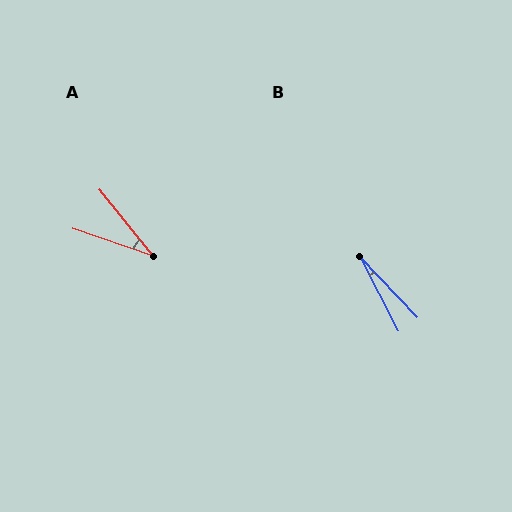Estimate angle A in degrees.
Approximately 32 degrees.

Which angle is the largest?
A, at approximately 32 degrees.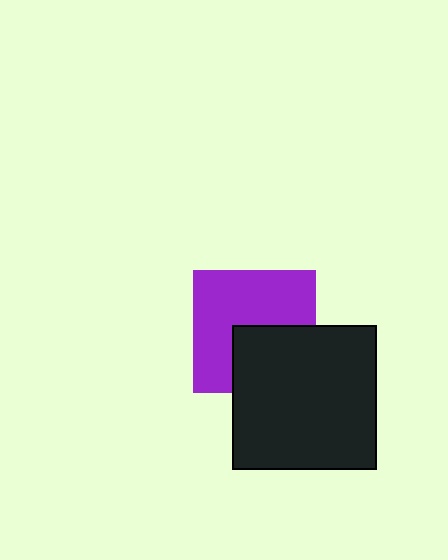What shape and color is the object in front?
The object in front is a black square.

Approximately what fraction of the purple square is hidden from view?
Roughly 38% of the purple square is hidden behind the black square.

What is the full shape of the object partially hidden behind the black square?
The partially hidden object is a purple square.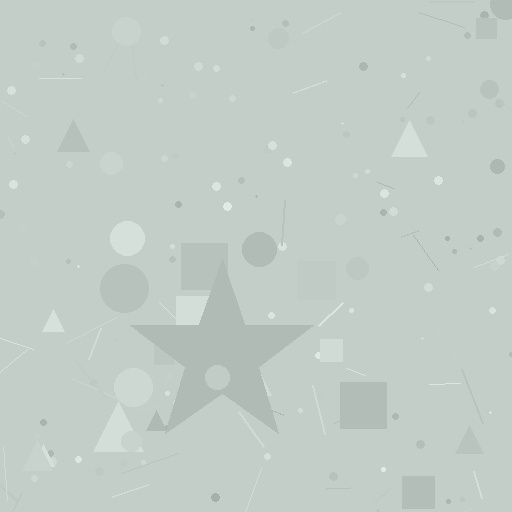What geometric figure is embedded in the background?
A star is embedded in the background.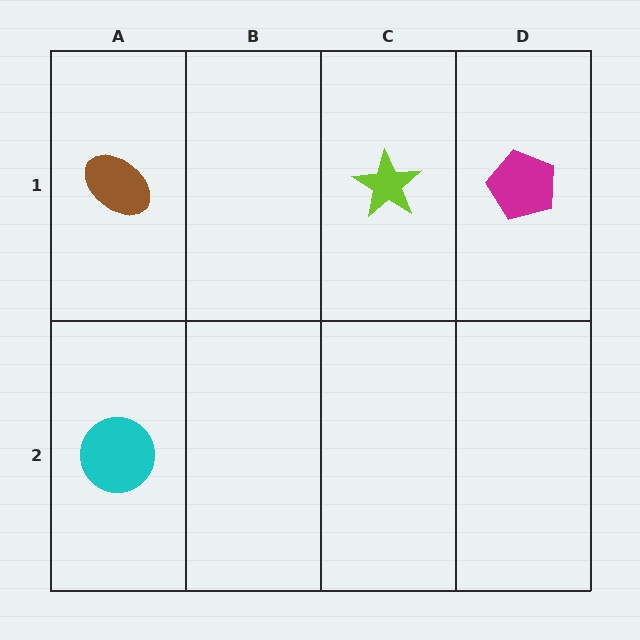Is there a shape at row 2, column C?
No, that cell is empty.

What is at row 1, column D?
A magenta pentagon.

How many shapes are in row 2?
1 shape.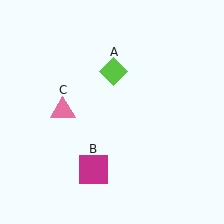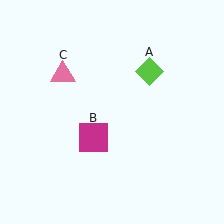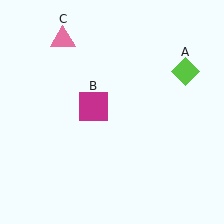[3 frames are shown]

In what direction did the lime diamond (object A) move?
The lime diamond (object A) moved right.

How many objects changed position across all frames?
3 objects changed position: lime diamond (object A), magenta square (object B), pink triangle (object C).